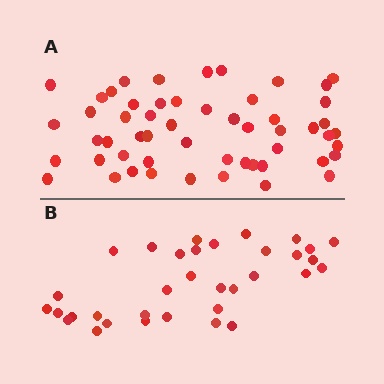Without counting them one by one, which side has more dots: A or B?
Region A (the top region) has more dots.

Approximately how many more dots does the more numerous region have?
Region A has approximately 20 more dots than region B.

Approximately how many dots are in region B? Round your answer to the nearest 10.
About 30 dots. (The exact count is 34, which rounds to 30.)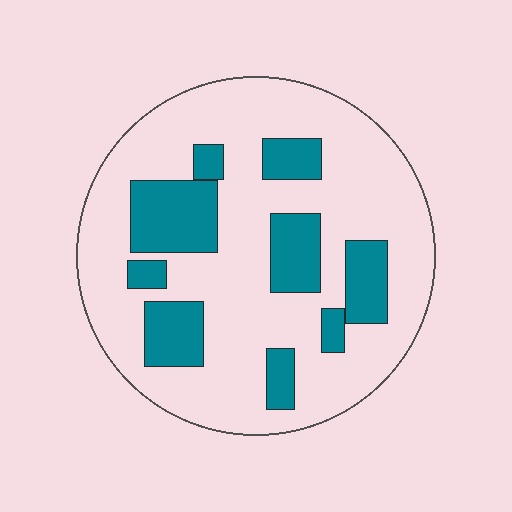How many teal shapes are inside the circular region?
9.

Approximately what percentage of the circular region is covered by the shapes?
Approximately 25%.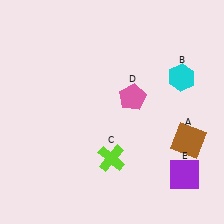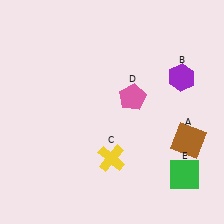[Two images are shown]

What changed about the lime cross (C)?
In Image 1, C is lime. In Image 2, it changed to yellow.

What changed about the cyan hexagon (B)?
In Image 1, B is cyan. In Image 2, it changed to purple.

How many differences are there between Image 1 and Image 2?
There are 3 differences between the two images.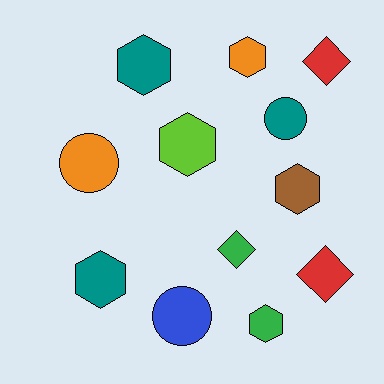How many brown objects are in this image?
There is 1 brown object.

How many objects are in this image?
There are 12 objects.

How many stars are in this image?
There are no stars.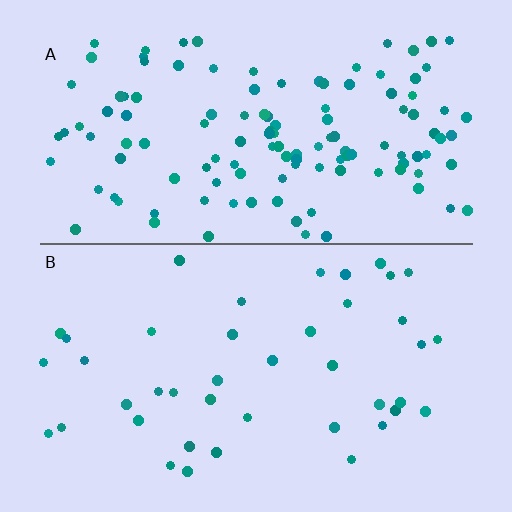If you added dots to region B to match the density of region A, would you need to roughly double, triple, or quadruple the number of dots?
Approximately triple.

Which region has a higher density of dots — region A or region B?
A (the top).